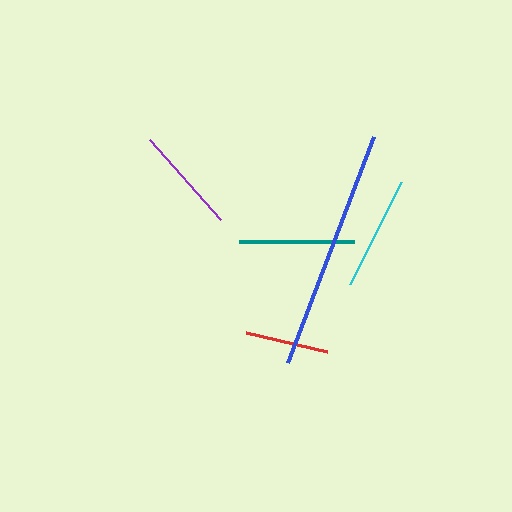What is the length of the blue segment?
The blue segment is approximately 242 pixels long.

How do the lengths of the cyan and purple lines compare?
The cyan and purple lines are approximately the same length.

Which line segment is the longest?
The blue line is the longest at approximately 242 pixels.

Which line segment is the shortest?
The red line is the shortest at approximately 83 pixels.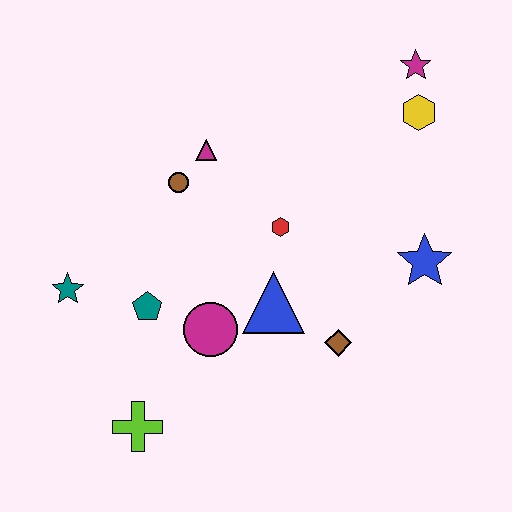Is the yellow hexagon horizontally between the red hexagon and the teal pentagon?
No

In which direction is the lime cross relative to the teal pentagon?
The lime cross is below the teal pentagon.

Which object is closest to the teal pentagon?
The magenta circle is closest to the teal pentagon.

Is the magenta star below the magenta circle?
No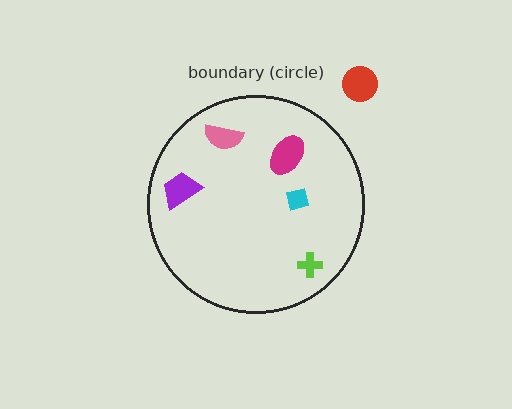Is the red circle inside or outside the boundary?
Outside.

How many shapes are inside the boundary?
5 inside, 1 outside.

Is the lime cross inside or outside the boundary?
Inside.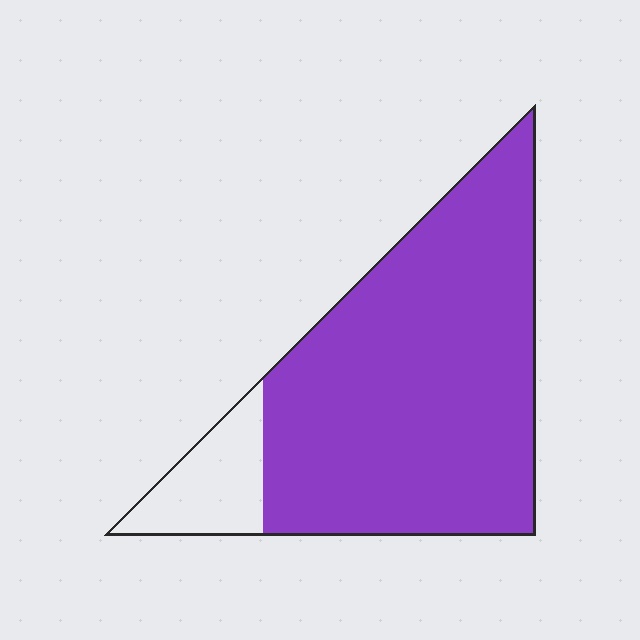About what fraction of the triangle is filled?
About seven eighths (7/8).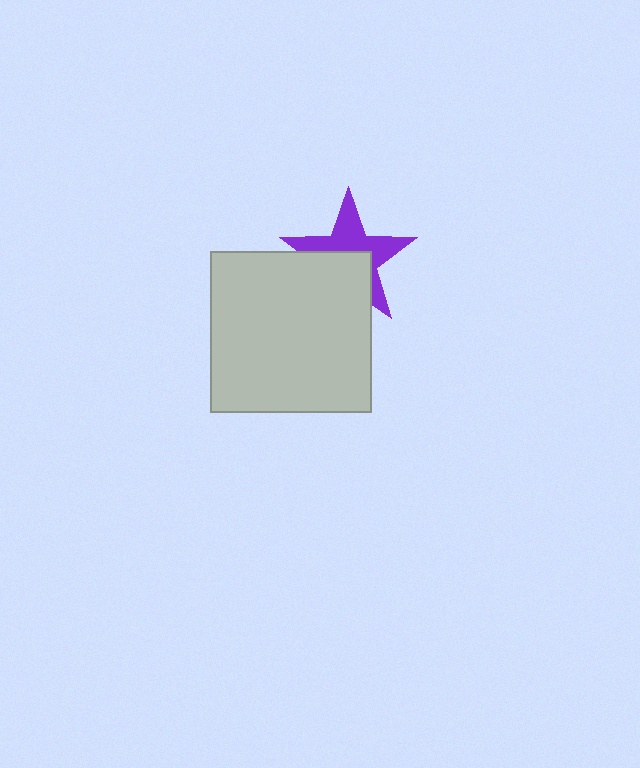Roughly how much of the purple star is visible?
About half of it is visible (roughly 55%).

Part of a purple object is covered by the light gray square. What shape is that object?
It is a star.